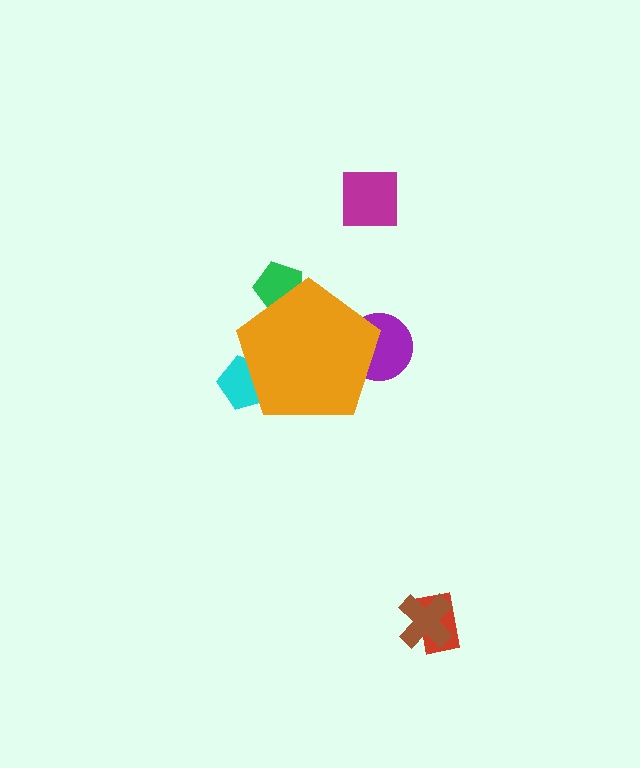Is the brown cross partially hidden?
No, the brown cross is fully visible.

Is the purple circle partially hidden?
Yes, the purple circle is partially hidden behind the orange pentagon.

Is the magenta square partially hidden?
No, the magenta square is fully visible.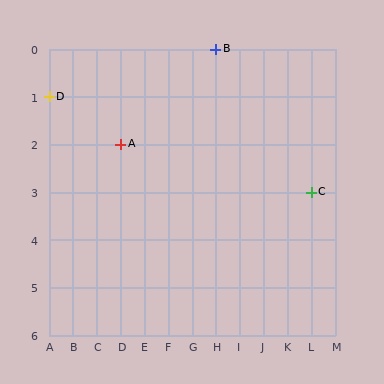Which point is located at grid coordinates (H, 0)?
Point B is at (H, 0).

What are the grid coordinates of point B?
Point B is at grid coordinates (H, 0).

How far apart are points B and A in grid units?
Points B and A are 4 columns and 2 rows apart (about 4.5 grid units diagonally).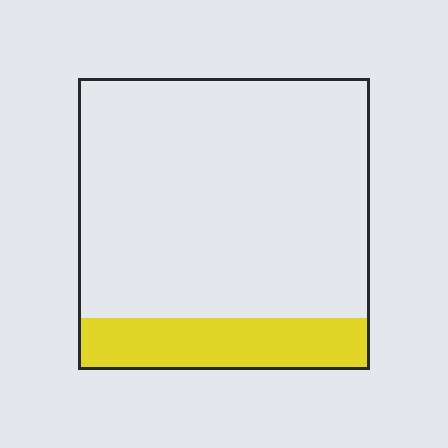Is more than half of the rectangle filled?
No.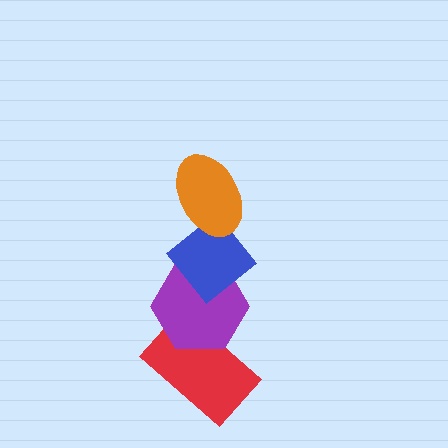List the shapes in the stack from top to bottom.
From top to bottom: the orange ellipse, the blue diamond, the purple hexagon, the red rectangle.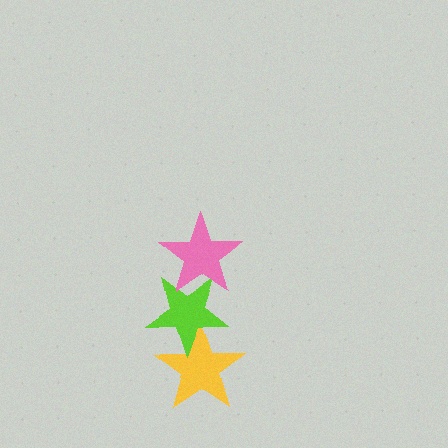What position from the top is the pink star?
The pink star is 1st from the top.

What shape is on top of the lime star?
The pink star is on top of the lime star.